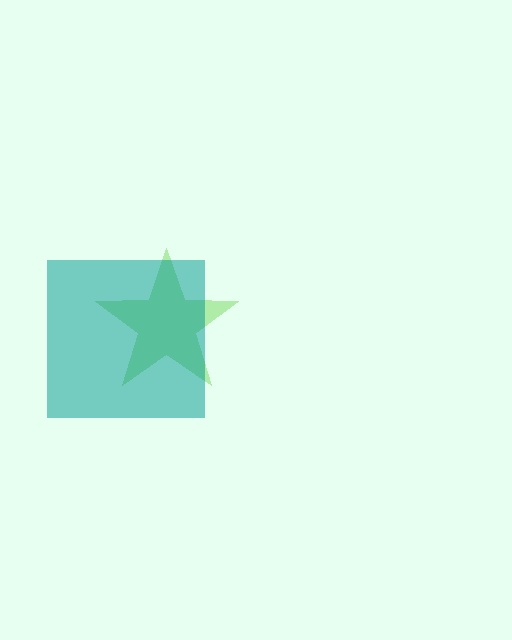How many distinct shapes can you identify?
There are 2 distinct shapes: a lime star, a teal square.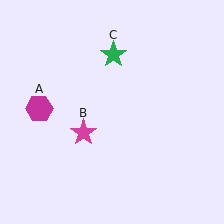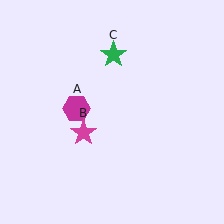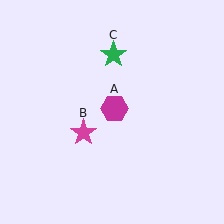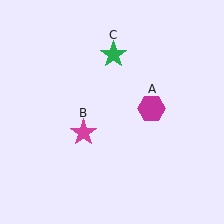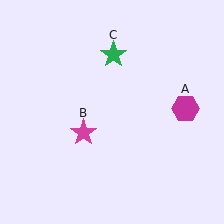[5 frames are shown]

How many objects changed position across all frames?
1 object changed position: magenta hexagon (object A).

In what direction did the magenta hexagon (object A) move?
The magenta hexagon (object A) moved right.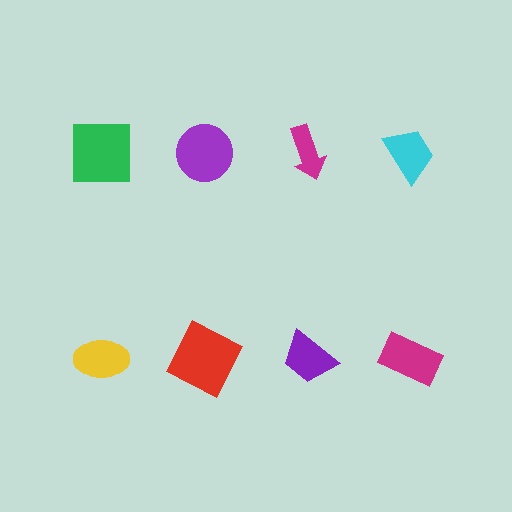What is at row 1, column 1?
A green square.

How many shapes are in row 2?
4 shapes.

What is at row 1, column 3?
A magenta arrow.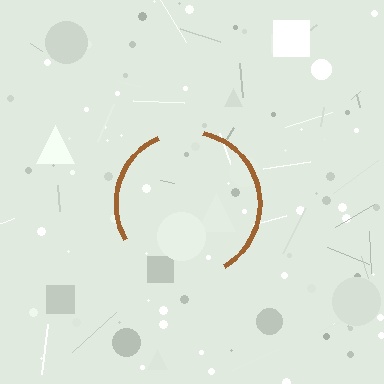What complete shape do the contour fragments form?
The contour fragments form a circle.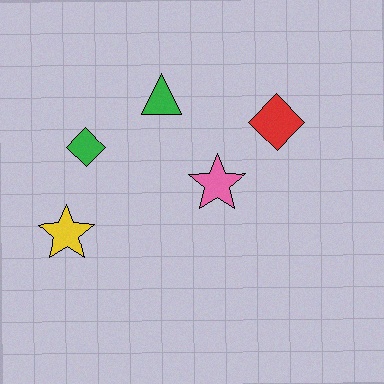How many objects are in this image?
There are 5 objects.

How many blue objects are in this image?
There are no blue objects.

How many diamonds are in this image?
There are 2 diamonds.